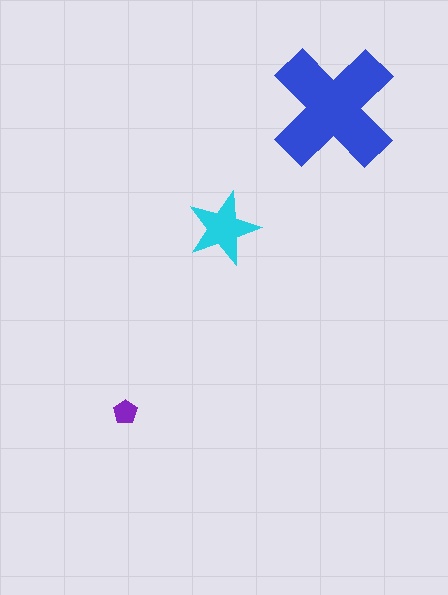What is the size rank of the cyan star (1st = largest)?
2nd.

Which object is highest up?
The blue cross is topmost.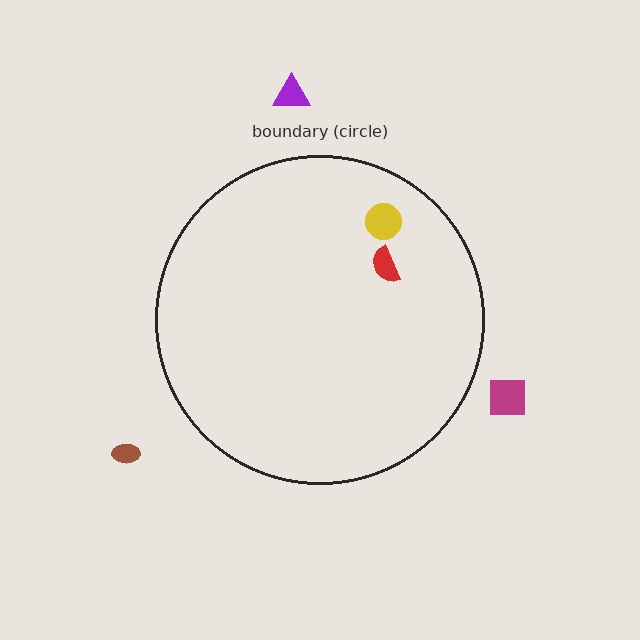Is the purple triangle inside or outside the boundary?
Outside.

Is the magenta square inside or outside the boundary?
Outside.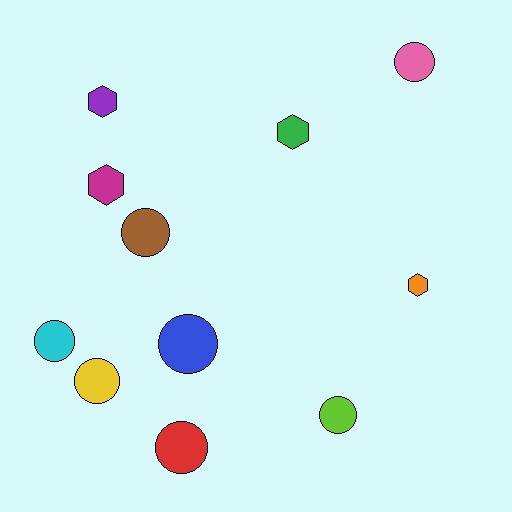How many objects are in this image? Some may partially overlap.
There are 11 objects.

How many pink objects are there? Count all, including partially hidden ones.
There is 1 pink object.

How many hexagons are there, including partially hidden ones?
There are 4 hexagons.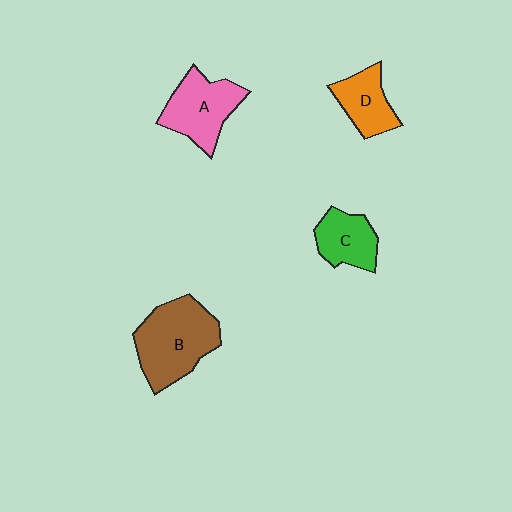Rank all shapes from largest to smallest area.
From largest to smallest: B (brown), A (pink), C (green), D (orange).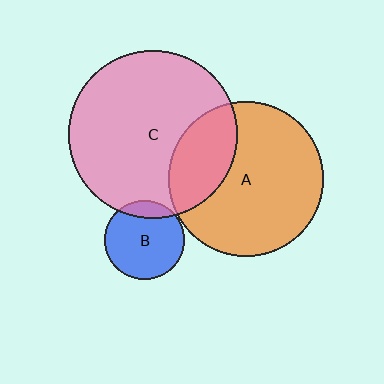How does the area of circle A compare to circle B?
Approximately 3.8 times.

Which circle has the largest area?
Circle C (pink).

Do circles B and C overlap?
Yes.